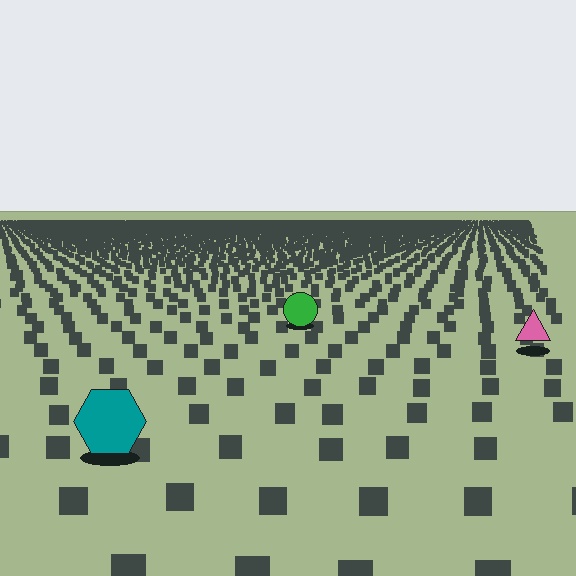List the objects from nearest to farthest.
From nearest to farthest: the teal hexagon, the pink triangle, the green circle.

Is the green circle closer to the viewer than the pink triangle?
No. The pink triangle is closer — you can tell from the texture gradient: the ground texture is coarser near it.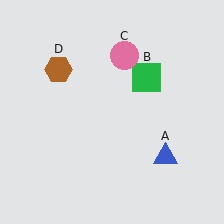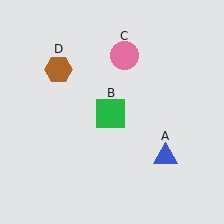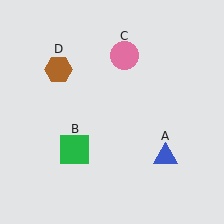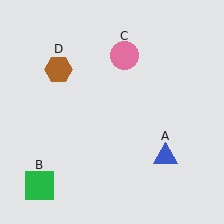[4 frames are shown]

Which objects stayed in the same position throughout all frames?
Blue triangle (object A) and pink circle (object C) and brown hexagon (object D) remained stationary.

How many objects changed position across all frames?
1 object changed position: green square (object B).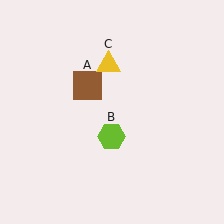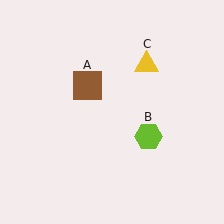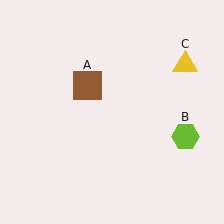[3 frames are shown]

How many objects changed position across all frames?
2 objects changed position: lime hexagon (object B), yellow triangle (object C).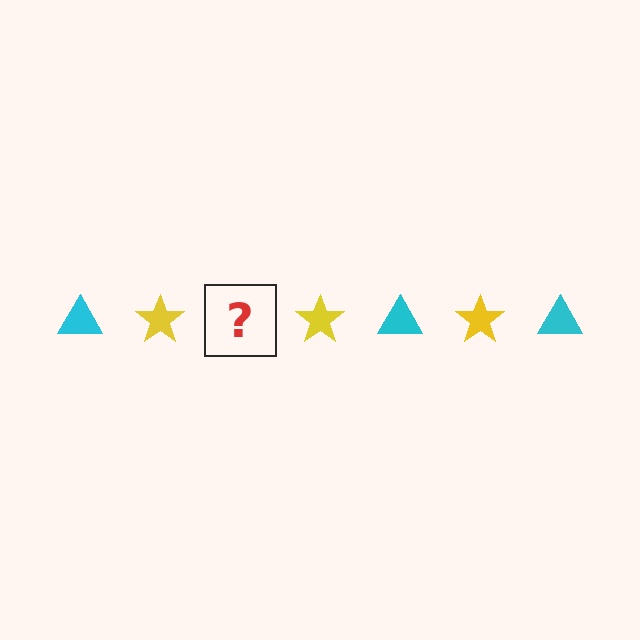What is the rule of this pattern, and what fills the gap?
The rule is that the pattern alternates between cyan triangle and yellow star. The gap should be filled with a cyan triangle.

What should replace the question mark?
The question mark should be replaced with a cyan triangle.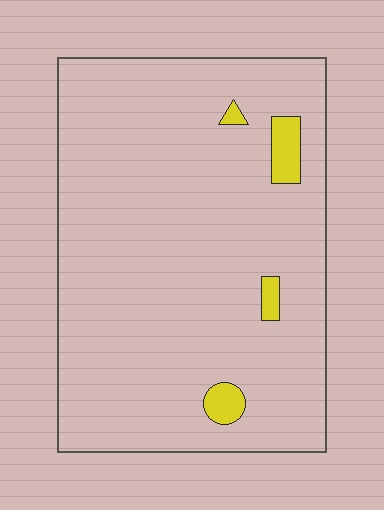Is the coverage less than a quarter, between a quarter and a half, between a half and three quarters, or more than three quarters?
Less than a quarter.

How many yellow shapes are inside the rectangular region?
4.